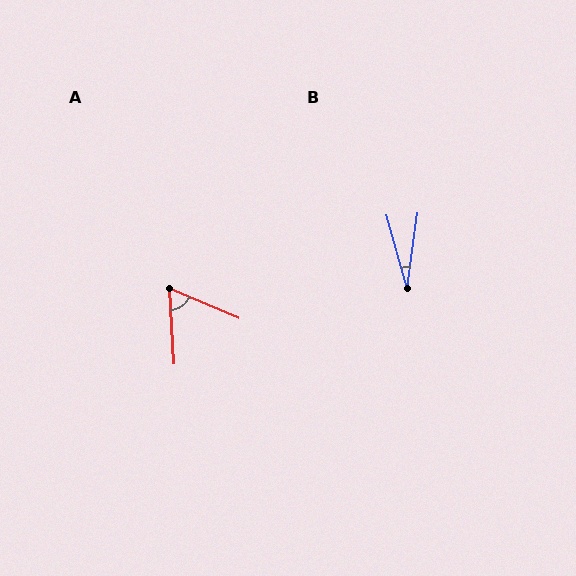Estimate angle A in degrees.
Approximately 64 degrees.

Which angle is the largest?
A, at approximately 64 degrees.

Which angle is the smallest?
B, at approximately 23 degrees.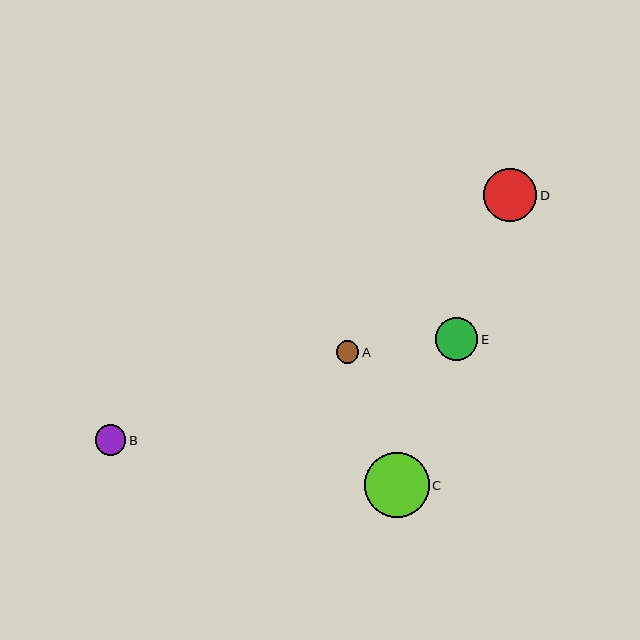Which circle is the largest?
Circle C is the largest with a size of approximately 64 pixels.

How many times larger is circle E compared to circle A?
Circle E is approximately 1.9 times the size of circle A.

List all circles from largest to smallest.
From largest to smallest: C, D, E, B, A.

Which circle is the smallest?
Circle A is the smallest with a size of approximately 23 pixels.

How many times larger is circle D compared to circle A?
Circle D is approximately 2.3 times the size of circle A.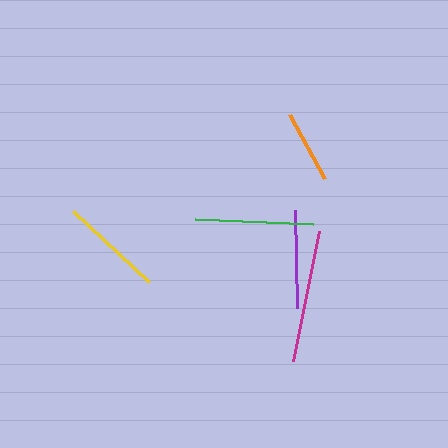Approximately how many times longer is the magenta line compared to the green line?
The magenta line is approximately 1.1 times the length of the green line.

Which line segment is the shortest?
The orange line is the shortest at approximately 74 pixels.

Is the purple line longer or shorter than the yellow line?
The yellow line is longer than the purple line.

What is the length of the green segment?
The green segment is approximately 118 pixels long.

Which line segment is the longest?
The magenta line is the longest at approximately 133 pixels.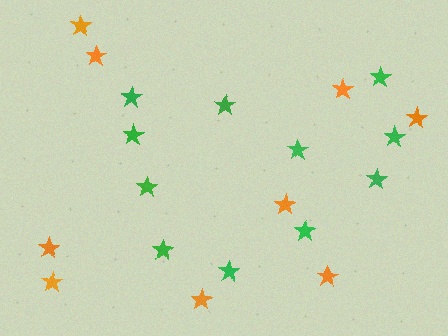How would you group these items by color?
There are 2 groups: one group of green stars (11) and one group of orange stars (9).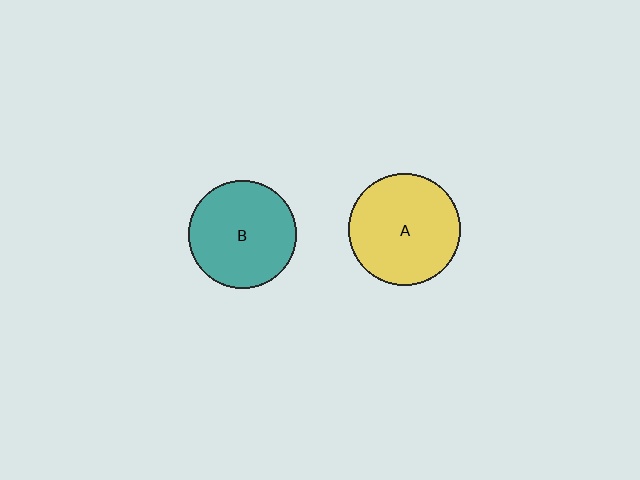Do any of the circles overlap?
No, none of the circles overlap.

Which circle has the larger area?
Circle A (yellow).